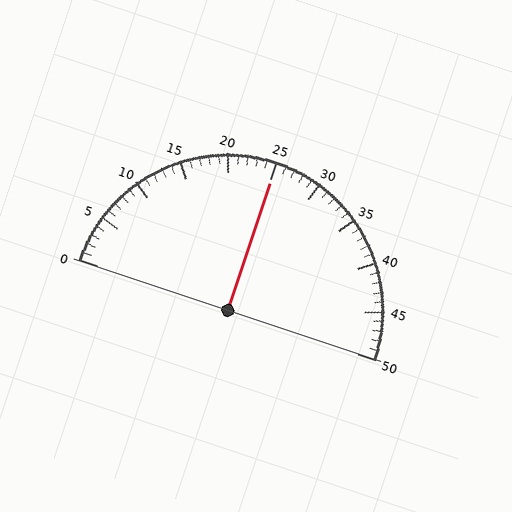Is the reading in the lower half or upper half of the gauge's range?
The reading is in the upper half of the range (0 to 50).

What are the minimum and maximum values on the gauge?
The gauge ranges from 0 to 50.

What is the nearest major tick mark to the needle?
The nearest major tick mark is 25.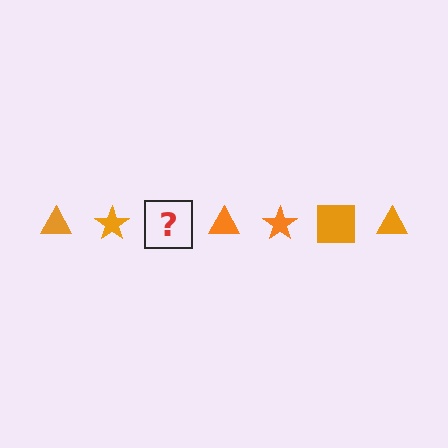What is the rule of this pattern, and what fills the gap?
The rule is that the pattern cycles through triangle, star, square shapes in orange. The gap should be filled with an orange square.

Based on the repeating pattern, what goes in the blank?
The blank should be an orange square.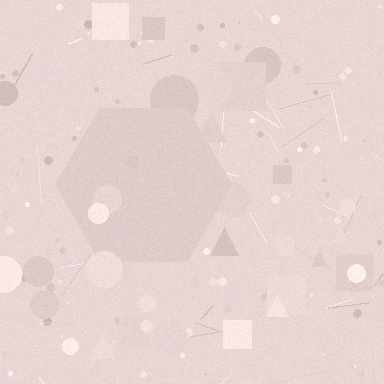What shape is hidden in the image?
A hexagon is hidden in the image.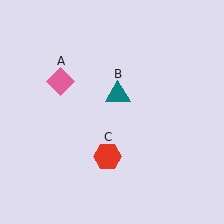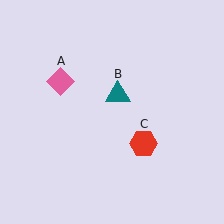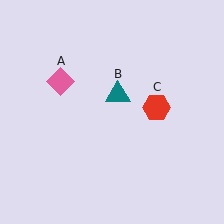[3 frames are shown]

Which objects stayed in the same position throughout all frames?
Pink diamond (object A) and teal triangle (object B) remained stationary.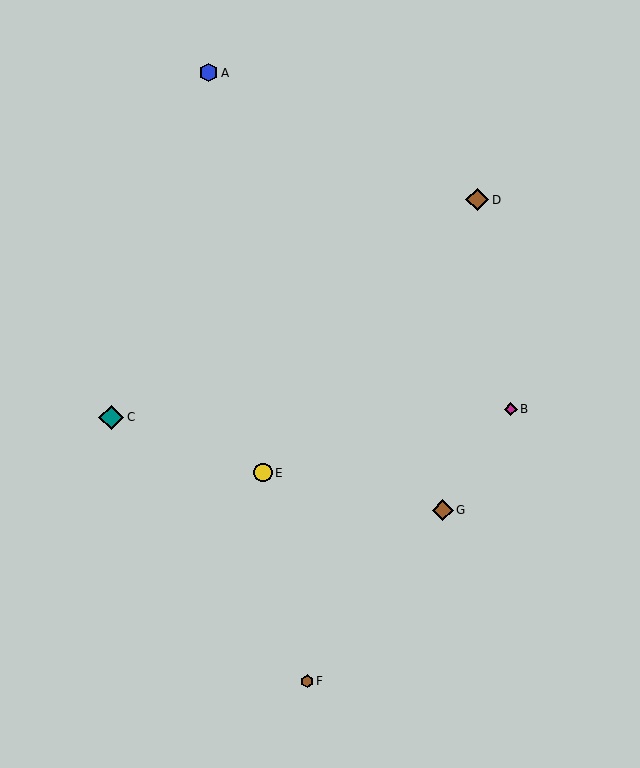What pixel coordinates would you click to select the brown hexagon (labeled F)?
Click at (307, 681) to select the brown hexagon F.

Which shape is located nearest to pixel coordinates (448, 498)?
The brown diamond (labeled G) at (443, 510) is nearest to that location.